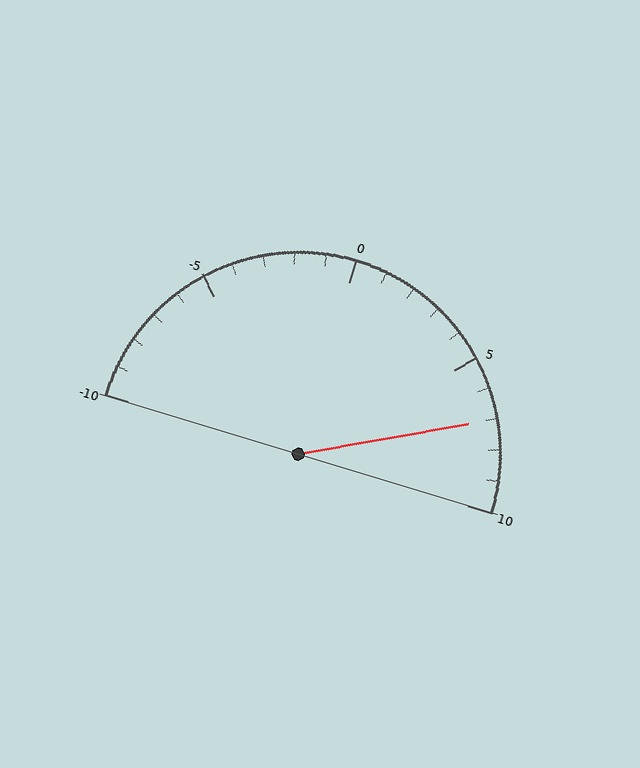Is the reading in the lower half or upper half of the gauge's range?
The reading is in the upper half of the range (-10 to 10).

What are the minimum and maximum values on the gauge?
The gauge ranges from -10 to 10.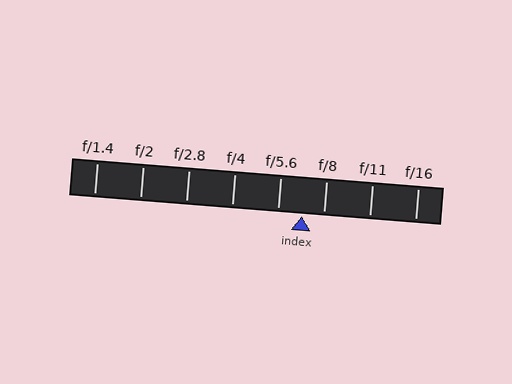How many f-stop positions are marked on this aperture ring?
There are 8 f-stop positions marked.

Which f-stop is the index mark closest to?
The index mark is closest to f/8.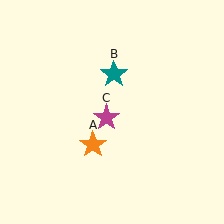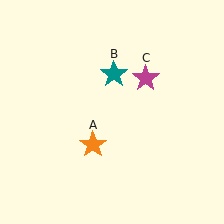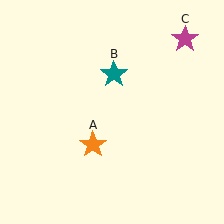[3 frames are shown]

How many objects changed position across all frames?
1 object changed position: magenta star (object C).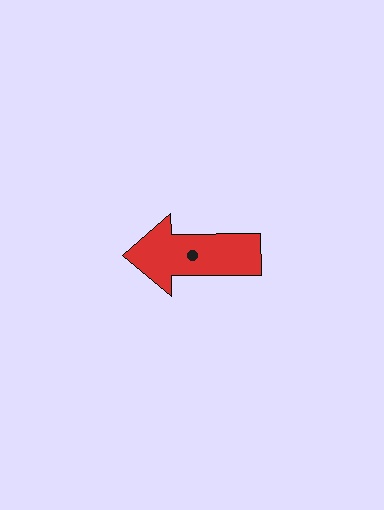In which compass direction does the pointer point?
West.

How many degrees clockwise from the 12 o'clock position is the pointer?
Approximately 269 degrees.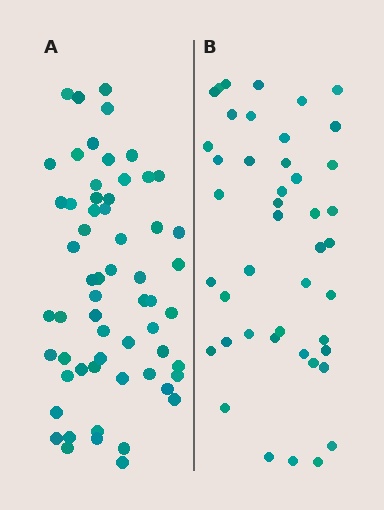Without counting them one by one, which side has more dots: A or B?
Region A (the left region) has more dots.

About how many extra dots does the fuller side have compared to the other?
Region A has approximately 15 more dots than region B.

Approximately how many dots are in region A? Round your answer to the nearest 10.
About 60 dots.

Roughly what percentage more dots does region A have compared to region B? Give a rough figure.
About 35% more.